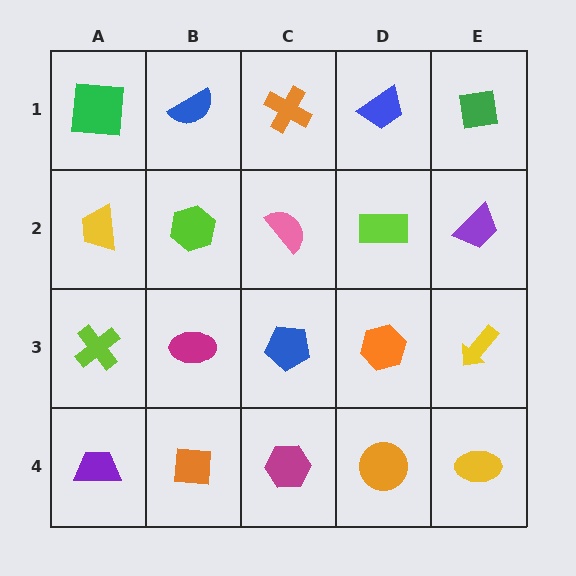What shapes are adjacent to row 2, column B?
A blue semicircle (row 1, column B), a magenta ellipse (row 3, column B), a yellow trapezoid (row 2, column A), a pink semicircle (row 2, column C).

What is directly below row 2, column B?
A magenta ellipse.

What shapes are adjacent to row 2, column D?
A blue trapezoid (row 1, column D), an orange hexagon (row 3, column D), a pink semicircle (row 2, column C), a purple trapezoid (row 2, column E).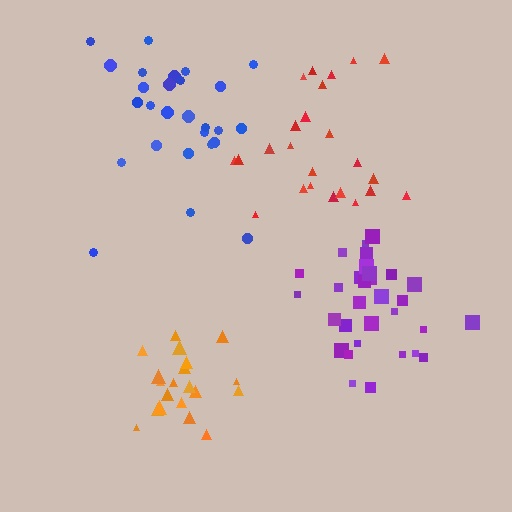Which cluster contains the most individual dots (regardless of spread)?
Purple (32).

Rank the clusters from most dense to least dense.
orange, purple, red, blue.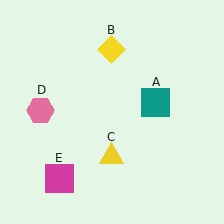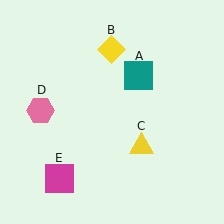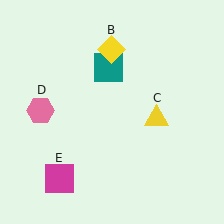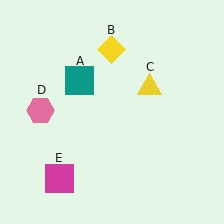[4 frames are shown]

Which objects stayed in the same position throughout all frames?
Yellow diamond (object B) and pink hexagon (object D) and magenta square (object E) remained stationary.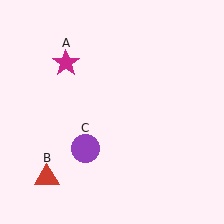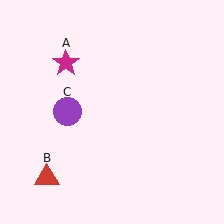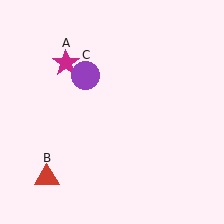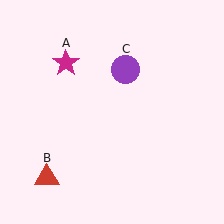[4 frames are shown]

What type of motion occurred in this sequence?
The purple circle (object C) rotated clockwise around the center of the scene.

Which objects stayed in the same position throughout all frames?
Magenta star (object A) and red triangle (object B) remained stationary.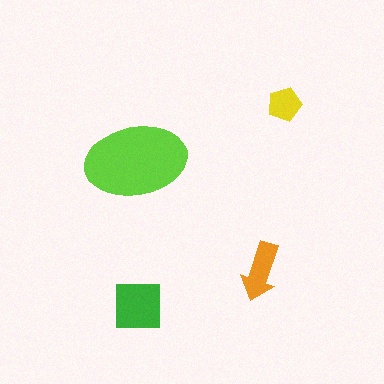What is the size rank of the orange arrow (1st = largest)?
3rd.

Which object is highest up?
The yellow pentagon is topmost.